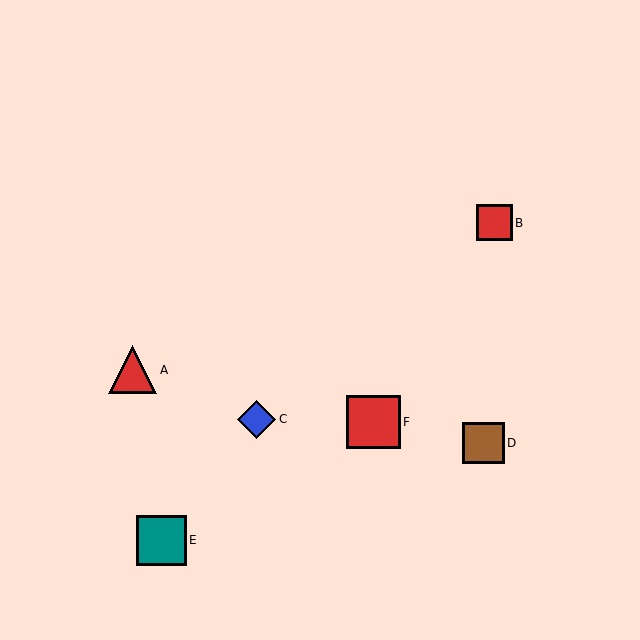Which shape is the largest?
The red square (labeled F) is the largest.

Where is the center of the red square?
The center of the red square is at (374, 422).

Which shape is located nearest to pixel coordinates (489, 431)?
The brown square (labeled D) at (483, 443) is nearest to that location.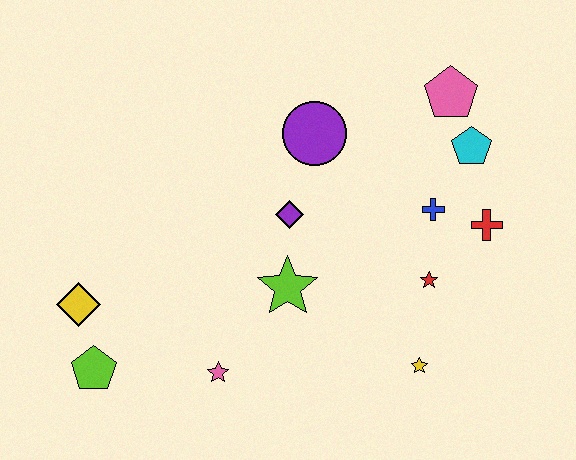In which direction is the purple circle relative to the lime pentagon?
The purple circle is above the lime pentagon.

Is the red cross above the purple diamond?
No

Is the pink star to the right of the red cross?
No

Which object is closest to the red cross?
The blue cross is closest to the red cross.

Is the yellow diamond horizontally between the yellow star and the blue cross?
No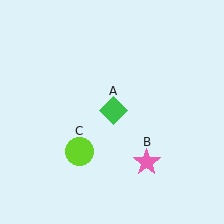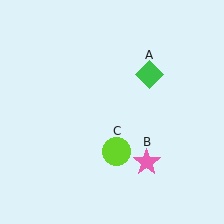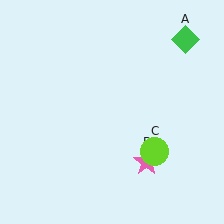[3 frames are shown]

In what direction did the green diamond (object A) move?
The green diamond (object A) moved up and to the right.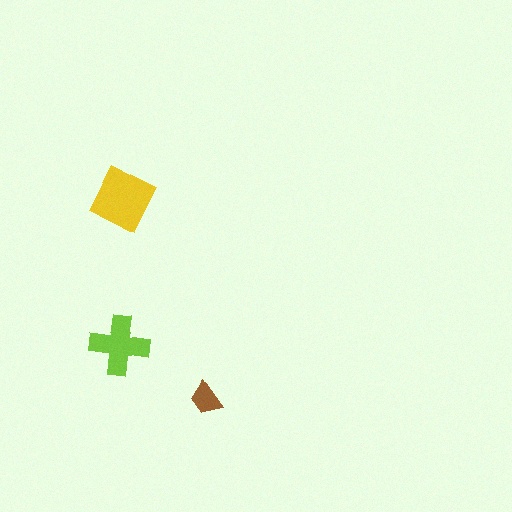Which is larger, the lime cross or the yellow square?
The yellow square.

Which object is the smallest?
The brown trapezoid.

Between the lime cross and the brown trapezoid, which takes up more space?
The lime cross.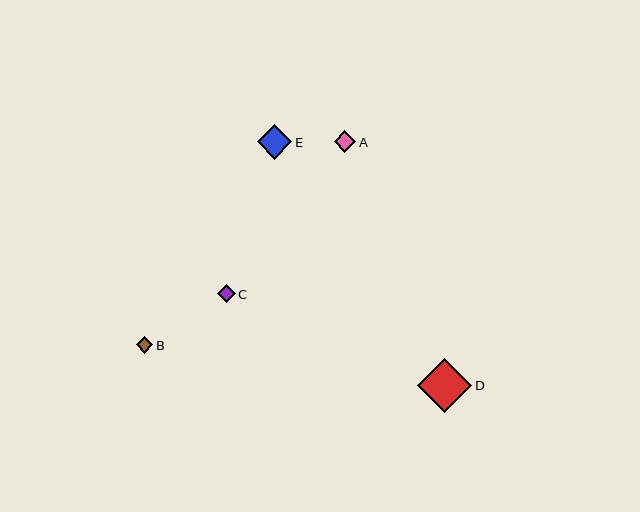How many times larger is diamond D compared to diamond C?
Diamond D is approximately 3.0 times the size of diamond C.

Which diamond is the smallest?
Diamond B is the smallest with a size of approximately 16 pixels.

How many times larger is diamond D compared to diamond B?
Diamond D is approximately 3.4 times the size of diamond B.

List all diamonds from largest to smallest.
From largest to smallest: D, E, A, C, B.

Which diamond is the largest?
Diamond D is the largest with a size of approximately 54 pixels.